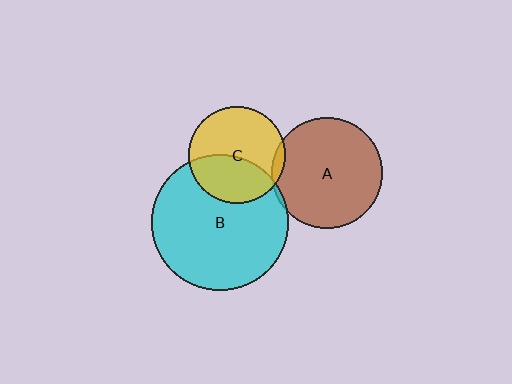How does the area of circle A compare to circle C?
Approximately 1.3 times.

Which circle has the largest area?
Circle B (cyan).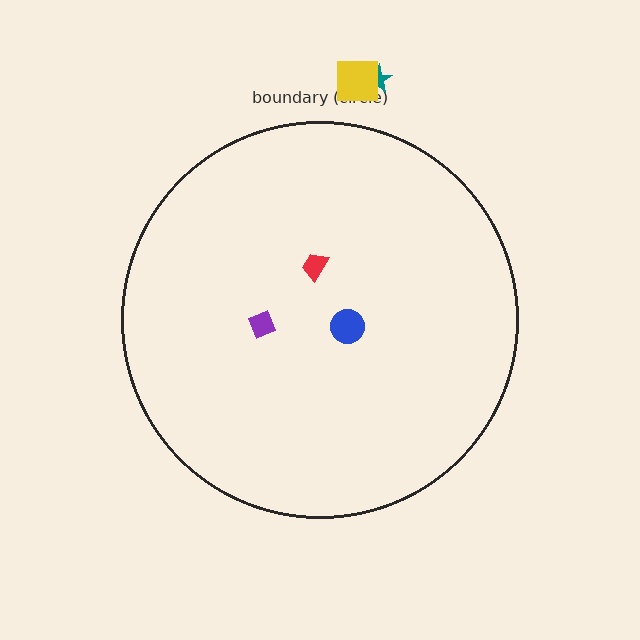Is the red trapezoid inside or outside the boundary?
Inside.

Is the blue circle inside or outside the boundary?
Inside.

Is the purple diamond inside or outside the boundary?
Inside.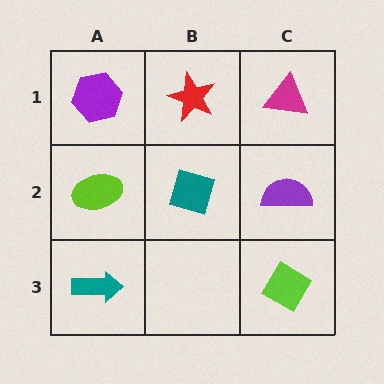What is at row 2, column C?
A purple semicircle.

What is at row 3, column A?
A teal arrow.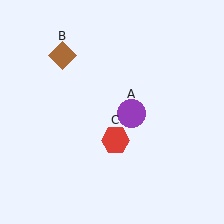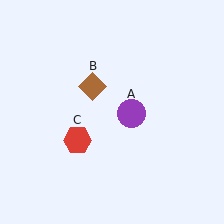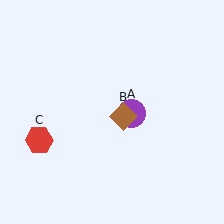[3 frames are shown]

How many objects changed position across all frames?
2 objects changed position: brown diamond (object B), red hexagon (object C).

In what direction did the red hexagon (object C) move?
The red hexagon (object C) moved left.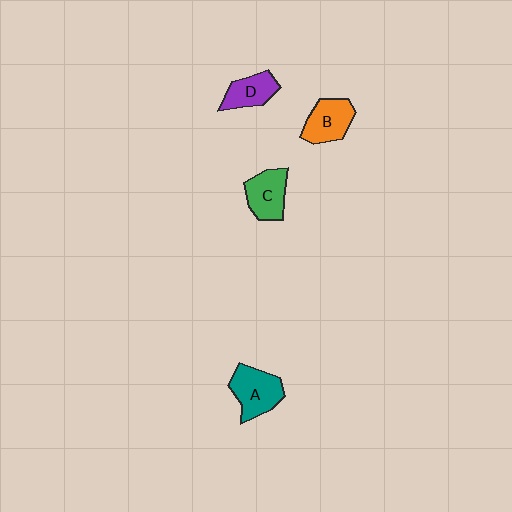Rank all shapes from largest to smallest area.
From largest to smallest: A (teal), B (orange), C (green), D (purple).